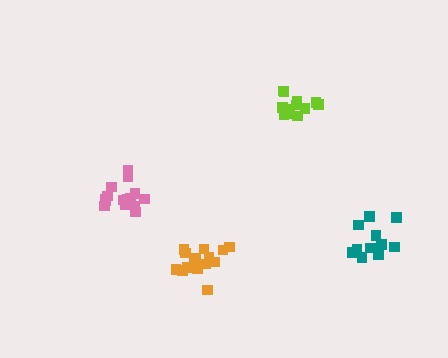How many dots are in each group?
Group 1: 11 dots, Group 2: 15 dots, Group 3: 15 dots, Group 4: 12 dots (53 total).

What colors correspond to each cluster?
The clusters are colored: teal, pink, orange, lime.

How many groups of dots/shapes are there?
There are 4 groups.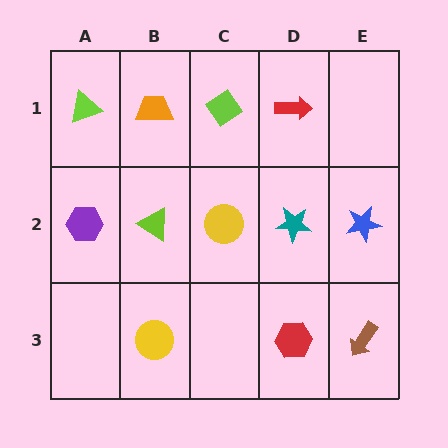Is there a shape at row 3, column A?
No, that cell is empty.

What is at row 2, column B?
A lime triangle.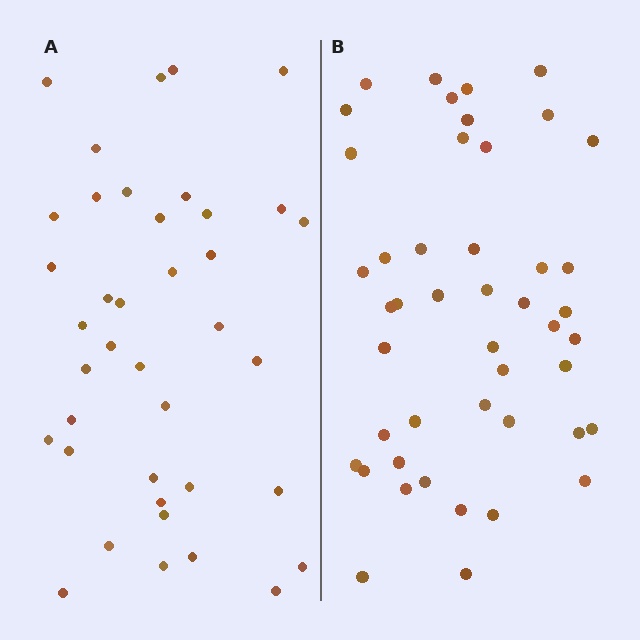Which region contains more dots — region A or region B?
Region B (the right region) has more dots.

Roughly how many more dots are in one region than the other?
Region B has roughly 8 or so more dots than region A.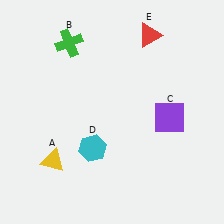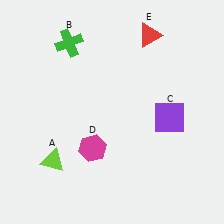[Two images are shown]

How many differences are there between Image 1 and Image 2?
There are 2 differences between the two images.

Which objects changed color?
A changed from yellow to lime. D changed from cyan to magenta.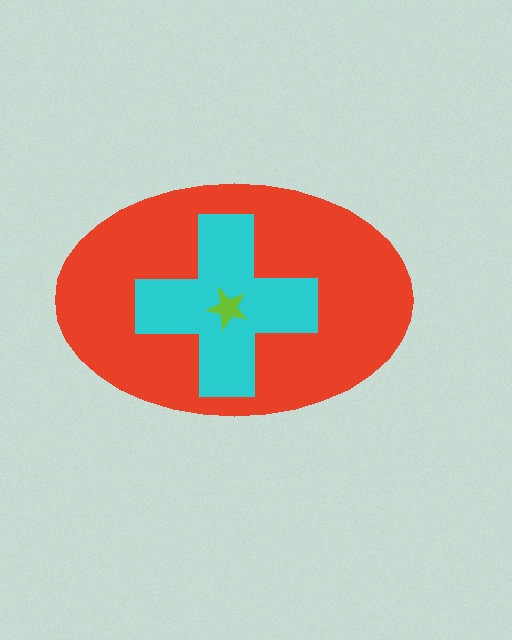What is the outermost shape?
The red ellipse.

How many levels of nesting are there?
3.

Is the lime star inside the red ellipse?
Yes.